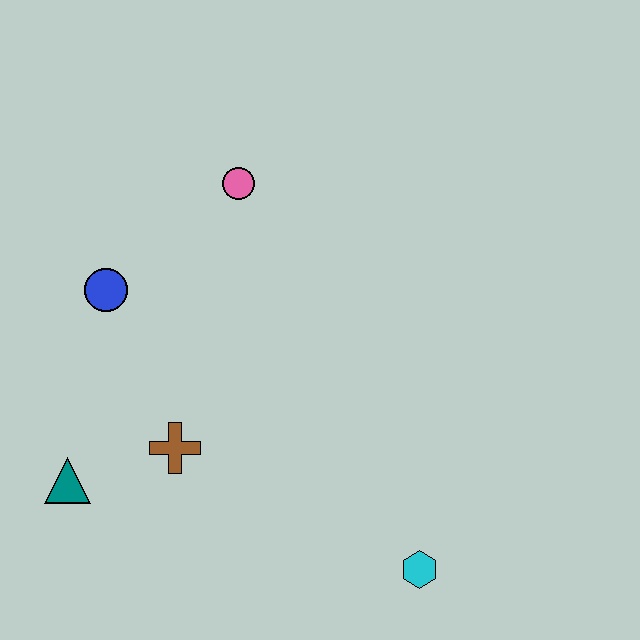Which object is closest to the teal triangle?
The brown cross is closest to the teal triangle.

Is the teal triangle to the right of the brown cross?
No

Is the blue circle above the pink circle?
No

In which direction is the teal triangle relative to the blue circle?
The teal triangle is below the blue circle.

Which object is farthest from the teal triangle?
The cyan hexagon is farthest from the teal triangle.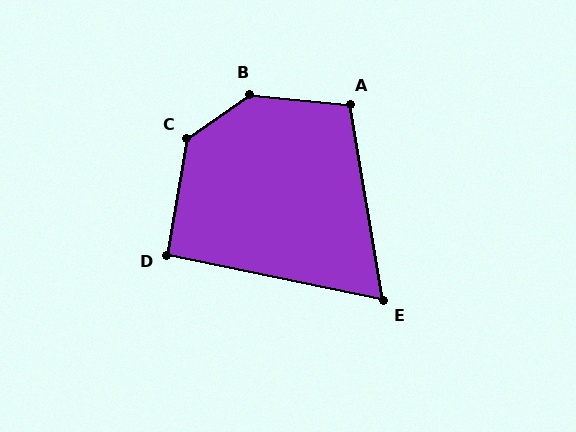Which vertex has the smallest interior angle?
E, at approximately 69 degrees.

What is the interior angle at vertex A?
Approximately 105 degrees (obtuse).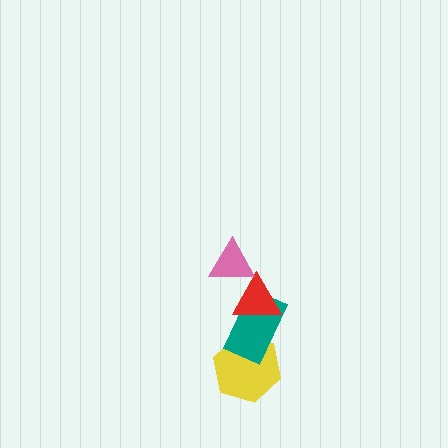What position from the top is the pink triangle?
The pink triangle is 1st from the top.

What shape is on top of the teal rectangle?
The red triangle is on top of the teal rectangle.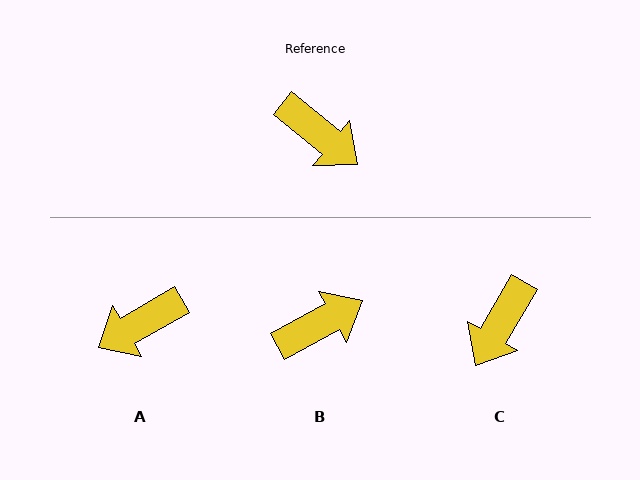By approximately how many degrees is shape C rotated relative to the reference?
Approximately 81 degrees clockwise.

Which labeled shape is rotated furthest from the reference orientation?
A, about 111 degrees away.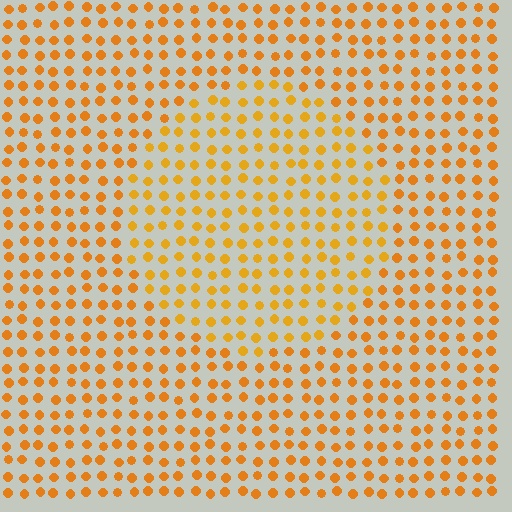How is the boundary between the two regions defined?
The boundary is defined purely by a slight shift in hue (about 12 degrees). Spacing, size, and orientation are identical on both sides.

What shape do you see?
I see a circle.